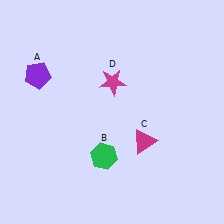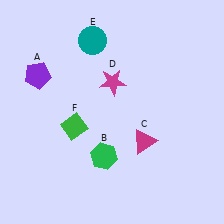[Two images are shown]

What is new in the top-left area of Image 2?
A teal circle (E) was added in the top-left area of Image 2.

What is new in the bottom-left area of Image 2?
A green diamond (F) was added in the bottom-left area of Image 2.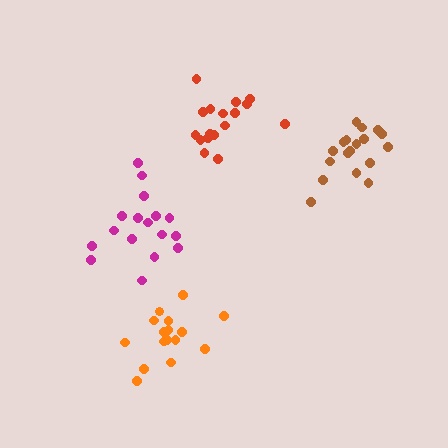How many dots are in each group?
Group 1: 17 dots, Group 2: 17 dots, Group 3: 18 dots, Group 4: 16 dots (68 total).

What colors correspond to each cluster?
The clusters are colored: magenta, red, brown, orange.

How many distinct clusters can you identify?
There are 4 distinct clusters.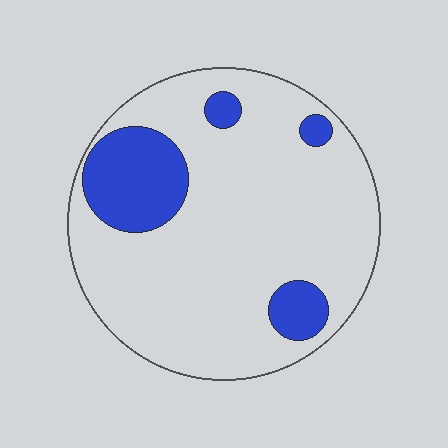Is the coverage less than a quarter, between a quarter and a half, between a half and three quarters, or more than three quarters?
Less than a quarter.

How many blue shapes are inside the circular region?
4.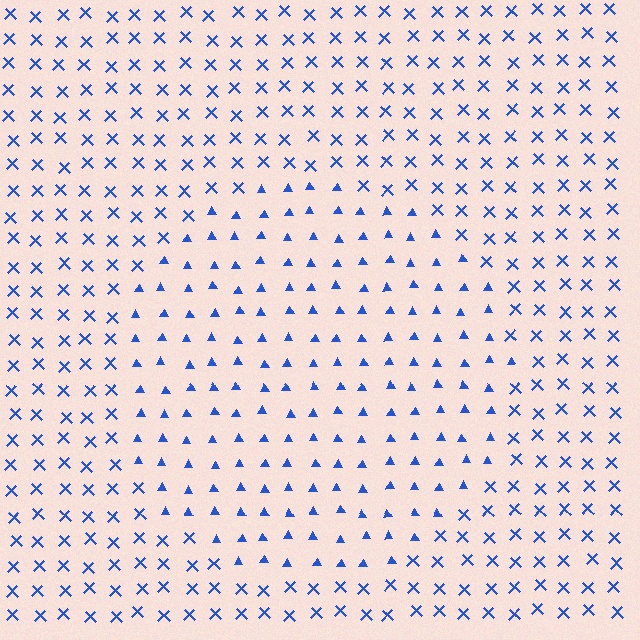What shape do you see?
I see a circle.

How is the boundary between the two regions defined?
The boundary is defined by a change in element shape: triangles inside vs. X marks outside. All elements share the same color and spacing.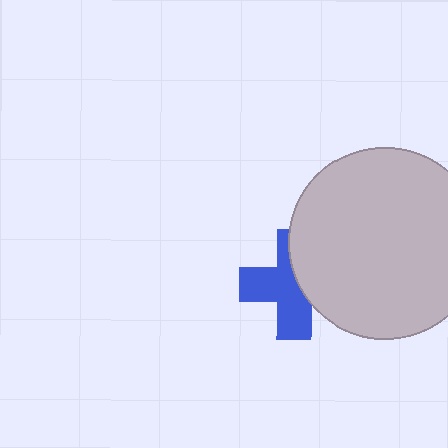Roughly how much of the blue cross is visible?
About half of it is visible (roughly 59%).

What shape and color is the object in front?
The object in front is a light gray circle.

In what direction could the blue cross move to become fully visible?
The blue cross could move left. That would shift it out from behind the light gray circle entirely.